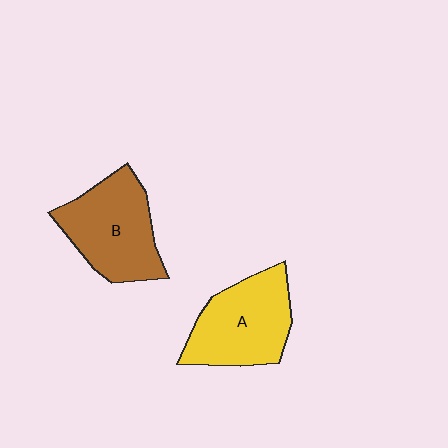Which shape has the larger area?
Shape B (brown).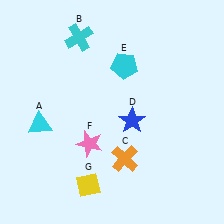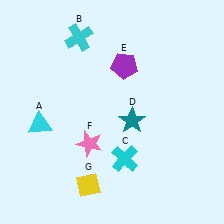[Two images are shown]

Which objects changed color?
C changed from orange to cyan. D changed from blue to teal. E changed from cyan to purple.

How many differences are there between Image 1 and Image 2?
There are 3 differences between the two images.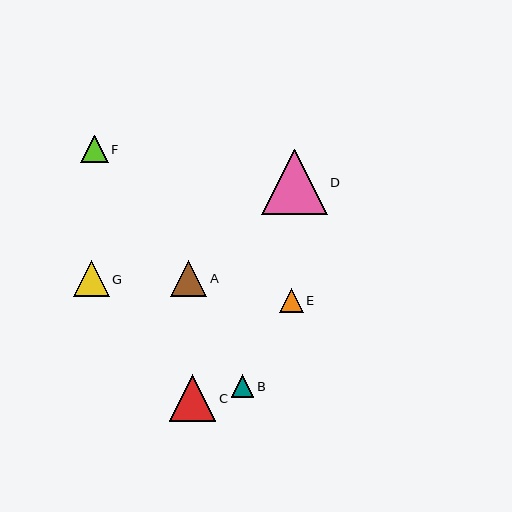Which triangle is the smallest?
Triangle B is the smallest with a size of approximately 22 pixels.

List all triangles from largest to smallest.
From largest to smallest: D, C, A, G, F, E, B.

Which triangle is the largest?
Triangle D is the largest with a size of approximately 66 pixels.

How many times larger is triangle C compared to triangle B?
Triangle C is approximately 2.1 times the size of triangle B.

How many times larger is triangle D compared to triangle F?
Triangle D is approximately 2.4 times the size of triangle F.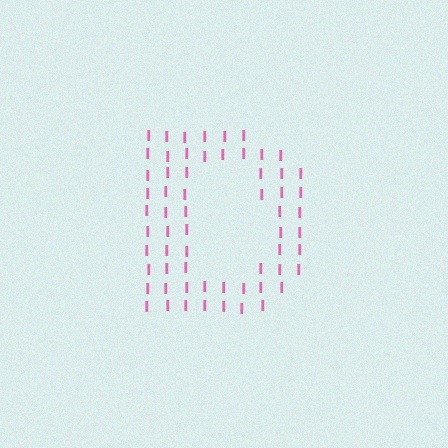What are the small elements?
The small elements are letter I's.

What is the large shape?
The large shape is the letter D.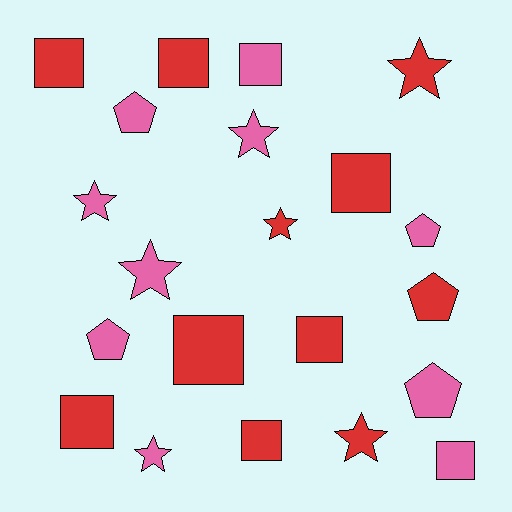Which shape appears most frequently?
Square, with 9 objects.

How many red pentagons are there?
There is 1 red pentagon.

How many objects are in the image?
There are 21 objects.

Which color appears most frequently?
Red, with 11 objects.